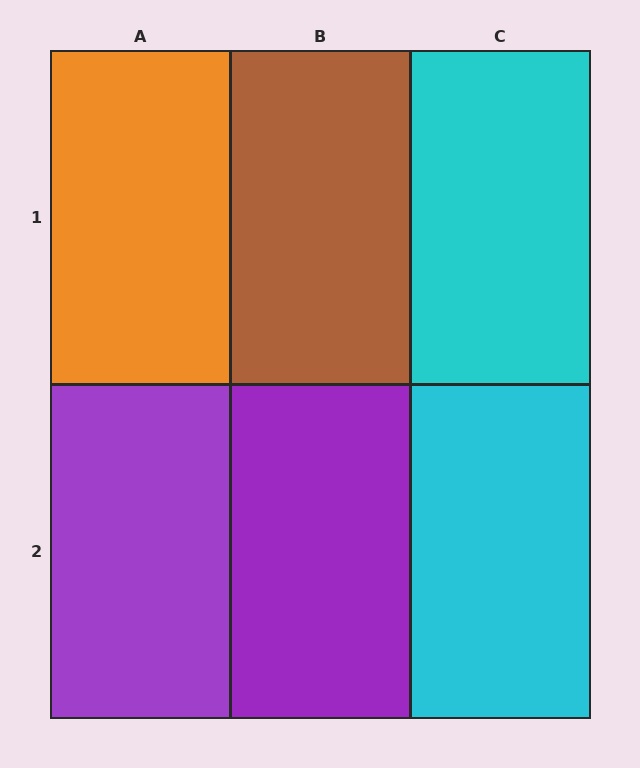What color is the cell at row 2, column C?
Cyan.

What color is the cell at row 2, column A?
Purple.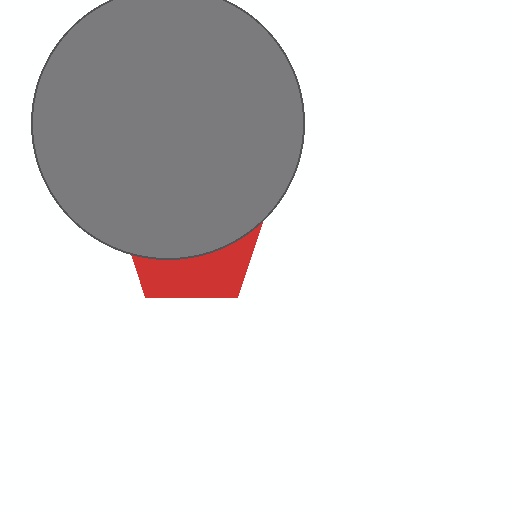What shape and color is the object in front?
The object in front is a gray circle.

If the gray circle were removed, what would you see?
You would see the complete red pentagon.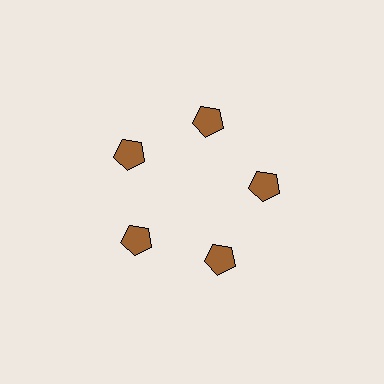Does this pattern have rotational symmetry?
Yes, this pattern has 5-fold rotational symmetry. It looks the same after rotating 72 degrees around the center.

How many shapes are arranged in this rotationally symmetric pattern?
There are 5 shapes, arranged in 5 groups of 1.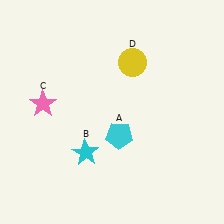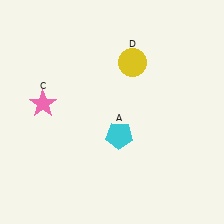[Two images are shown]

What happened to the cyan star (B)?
The cyan star (B) was removed in Image 2. It was in the bottom-left area of Image 1.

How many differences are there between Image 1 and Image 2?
There is 1 difference between the two images.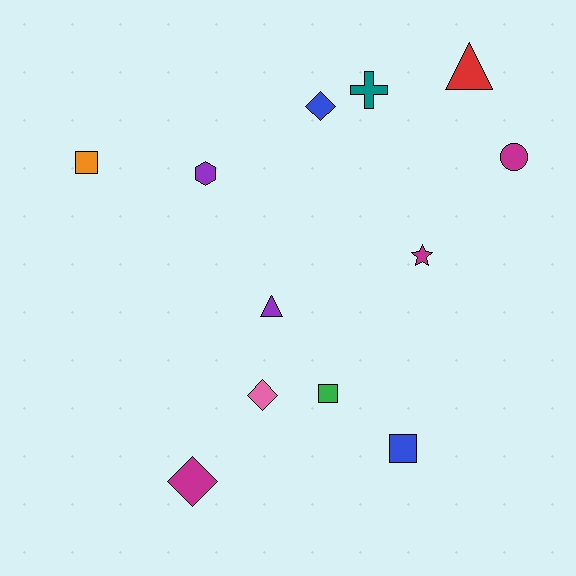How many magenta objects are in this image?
There are 3 magenta objects.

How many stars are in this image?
There is 1 star.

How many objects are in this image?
There are 12 objects.